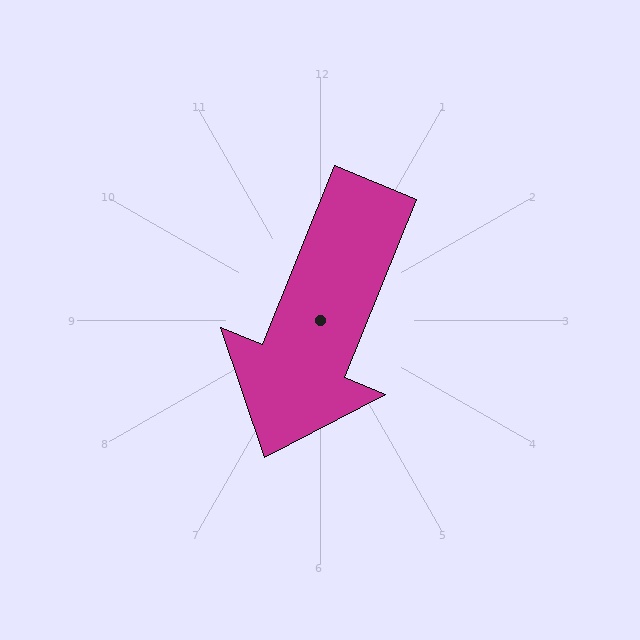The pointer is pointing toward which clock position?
Roughly 7 o'clock.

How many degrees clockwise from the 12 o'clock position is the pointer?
Approximately 202 degrees.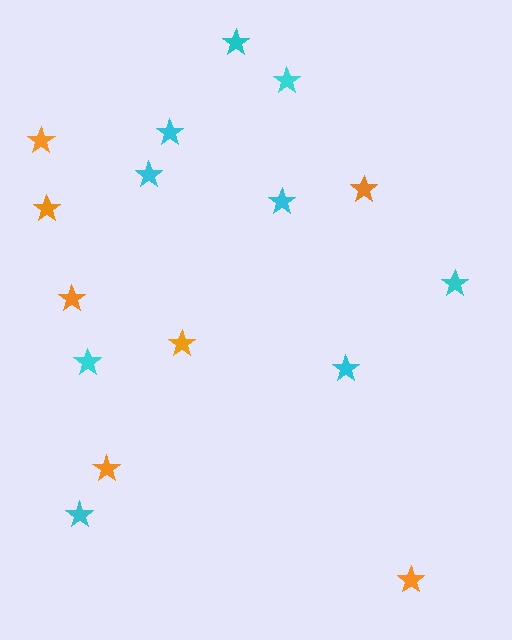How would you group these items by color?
There are 2 groups: one group of orange stars (7) and one group of cyan stars (9).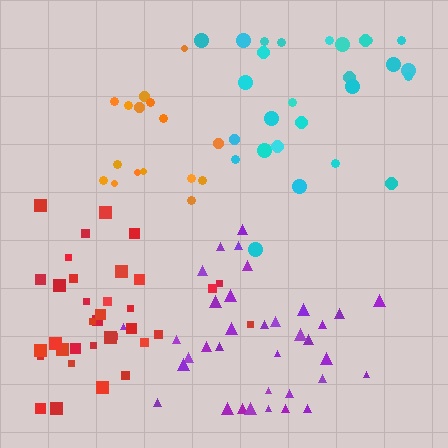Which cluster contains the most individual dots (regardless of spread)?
Purple (35).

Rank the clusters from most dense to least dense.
red, orange, purple, cyan.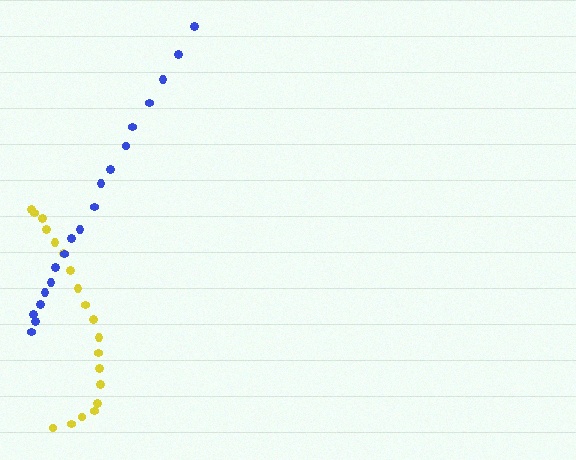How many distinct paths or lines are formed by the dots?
There are 2 distinct paths.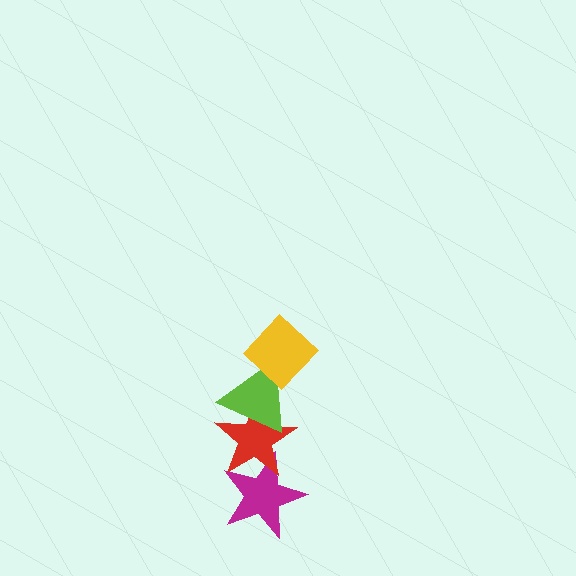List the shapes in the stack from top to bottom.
From top to bottom: the yellow diamond, the lime triangle, the red star, the magenta star.